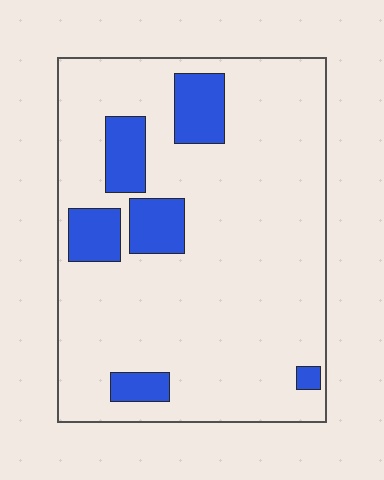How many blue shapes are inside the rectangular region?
6.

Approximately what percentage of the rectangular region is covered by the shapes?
Approximately 15%.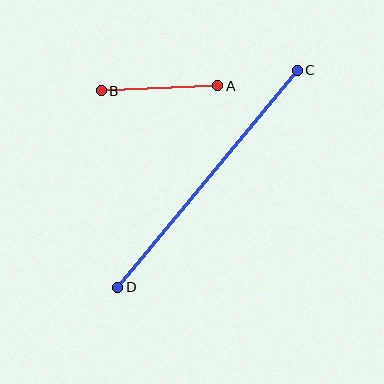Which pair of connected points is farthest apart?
Points C and D are farthest apart.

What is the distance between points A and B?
The distance is approximately 116 pixels.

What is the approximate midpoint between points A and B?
The midpoint is at approximately (159, 88) pixels.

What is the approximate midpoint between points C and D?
The midpoint is at approximately (208, 179) pixels.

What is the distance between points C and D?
The distance is approximately 282 pixels.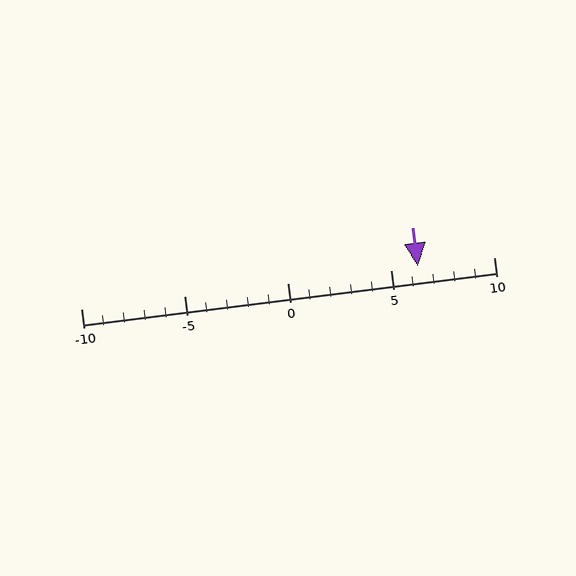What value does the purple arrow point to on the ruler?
The purple arrow points to approximately 6.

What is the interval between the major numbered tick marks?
The major tick marks are spaced 5 units apart.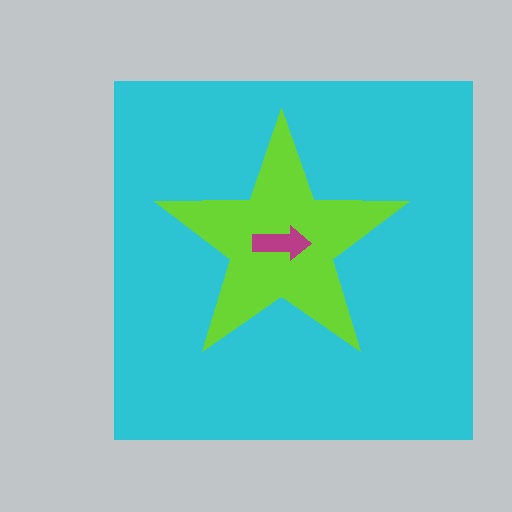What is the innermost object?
The magenta arrow.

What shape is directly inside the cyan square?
The lime star.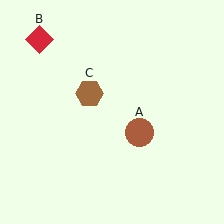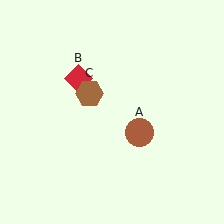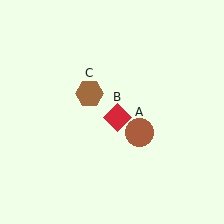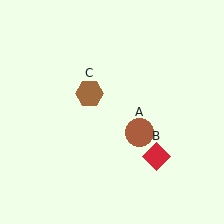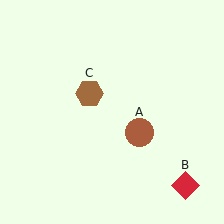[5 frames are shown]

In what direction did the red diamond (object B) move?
The red diamond (object B) moved down and to the right.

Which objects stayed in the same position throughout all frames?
Brown circle (object A) and brown hexagon (object C) remained stationary.